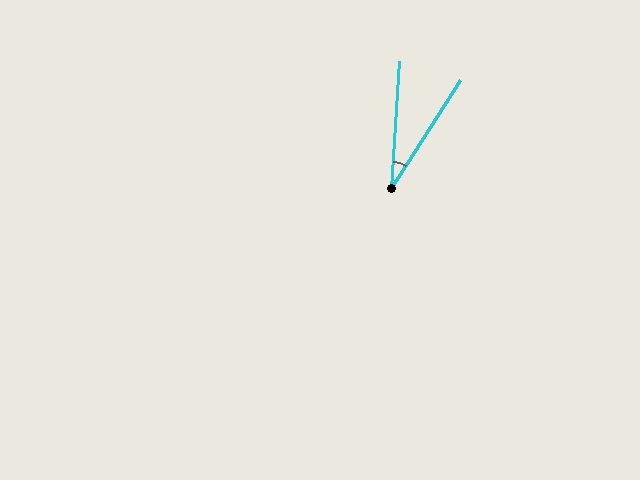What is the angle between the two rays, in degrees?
Approximately 29 degrees.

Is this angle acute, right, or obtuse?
It is acute.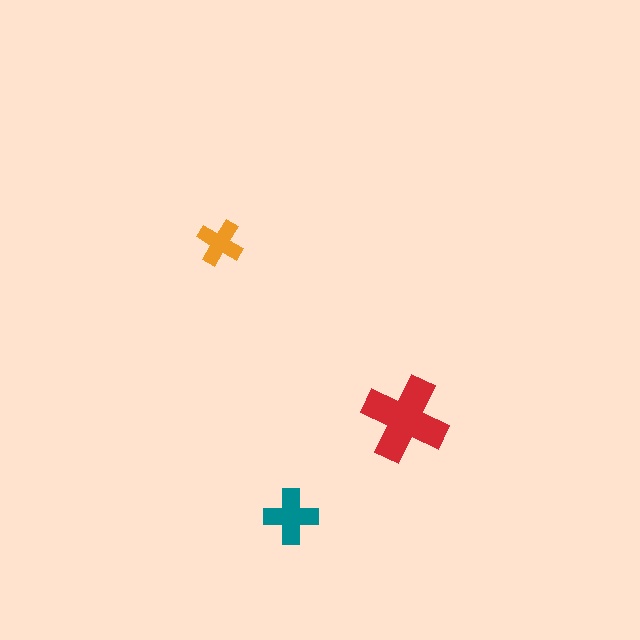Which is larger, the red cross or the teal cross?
The red one.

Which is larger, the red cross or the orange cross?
The red one.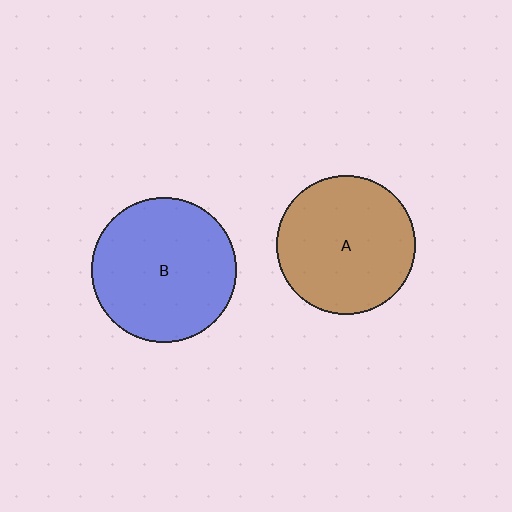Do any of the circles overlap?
No, none of the circles overlap.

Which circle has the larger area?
Circle B (blue).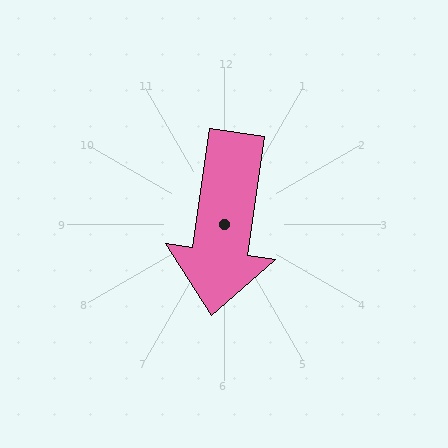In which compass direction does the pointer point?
South.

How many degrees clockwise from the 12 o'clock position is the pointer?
Approximately 188 degrees.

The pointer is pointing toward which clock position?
Roughly 6 o'clock.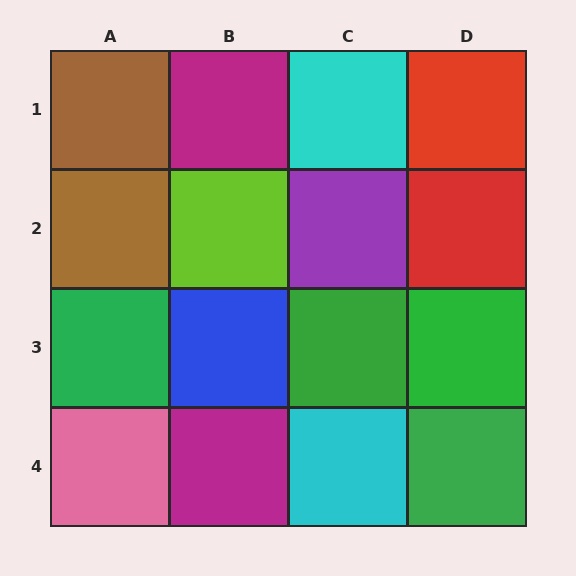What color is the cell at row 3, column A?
Green.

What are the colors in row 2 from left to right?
Brown, lime, purple, red.